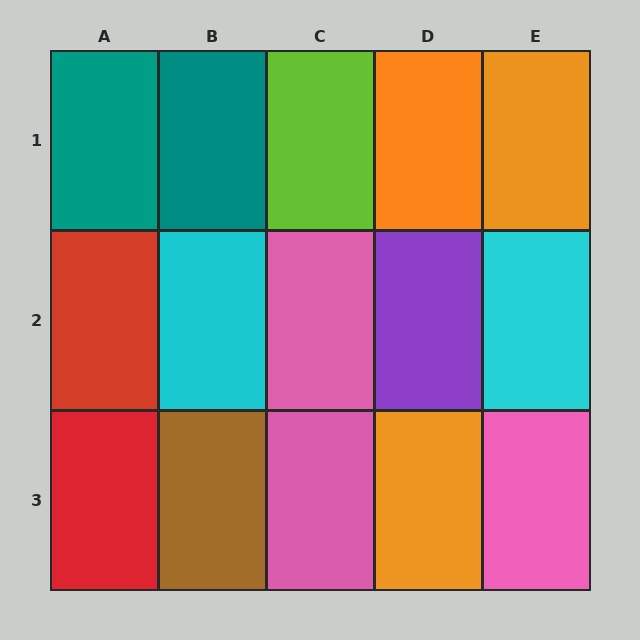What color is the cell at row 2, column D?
Purple.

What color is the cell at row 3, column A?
Red.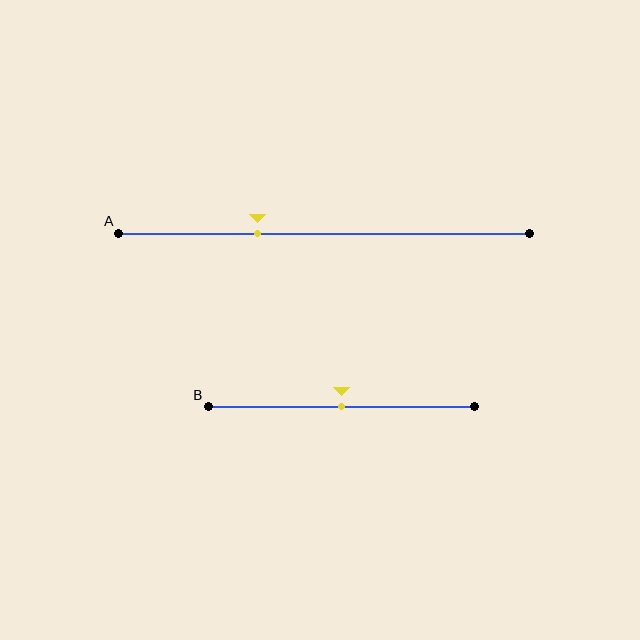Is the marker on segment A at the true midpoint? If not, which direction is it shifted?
No, the marker on segment A is shifted to the left by about 16% of the segment length.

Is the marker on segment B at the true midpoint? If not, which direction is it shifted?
Yes, the marker on segment B is at the true midpoint.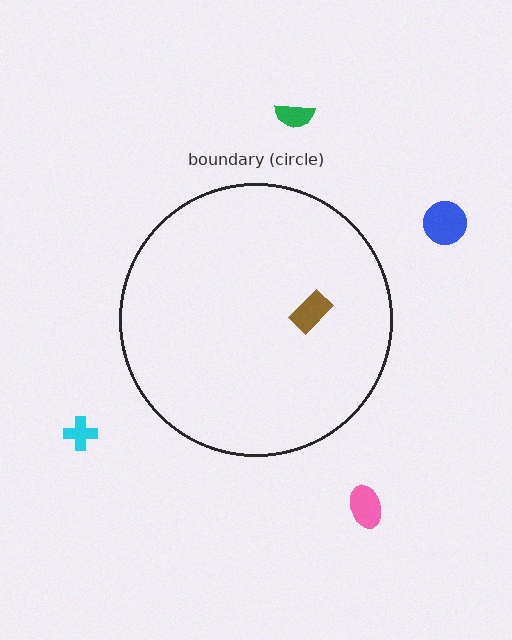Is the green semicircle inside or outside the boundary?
Outside.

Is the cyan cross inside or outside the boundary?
Outside.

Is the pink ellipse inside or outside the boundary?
Outside.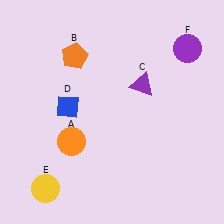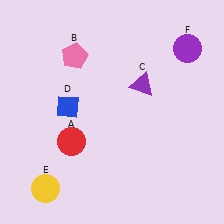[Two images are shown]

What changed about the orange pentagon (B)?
In Image 1, B is orange. In Image 2, it changed to pink.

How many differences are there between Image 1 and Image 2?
There are 2 differences between the two images.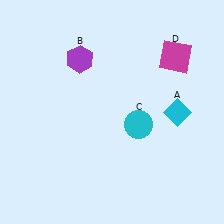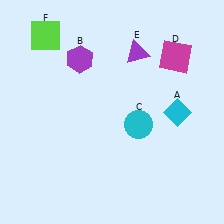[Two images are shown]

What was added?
A purple triangle (E), a lime square (F) were added in Image 2.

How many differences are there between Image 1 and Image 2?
There are 2 differences between the two images.